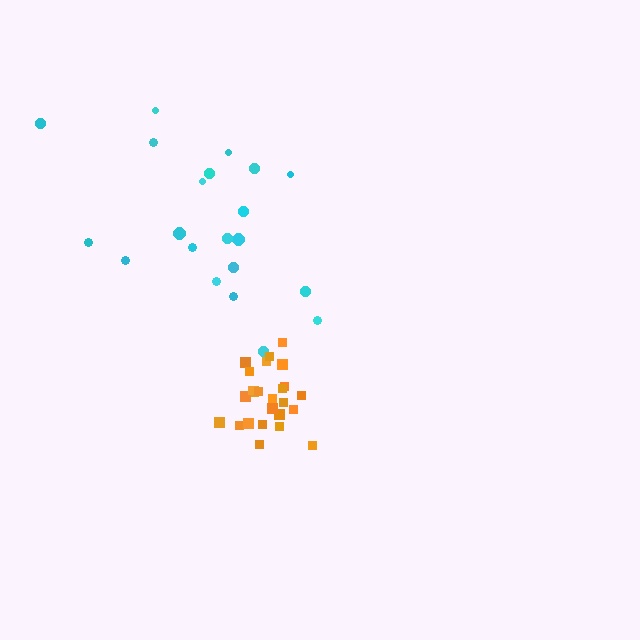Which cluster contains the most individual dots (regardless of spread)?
Orange (26).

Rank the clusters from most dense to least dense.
orange, cyan.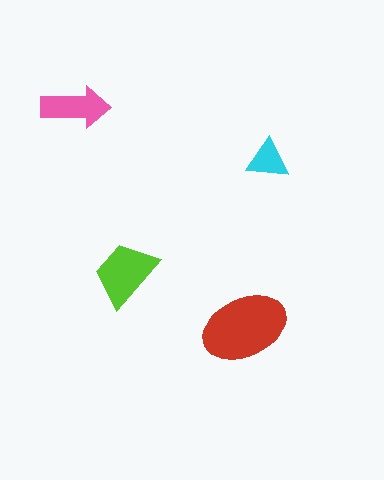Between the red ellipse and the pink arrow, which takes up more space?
The red ellipse.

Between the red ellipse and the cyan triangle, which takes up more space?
The red ellipse.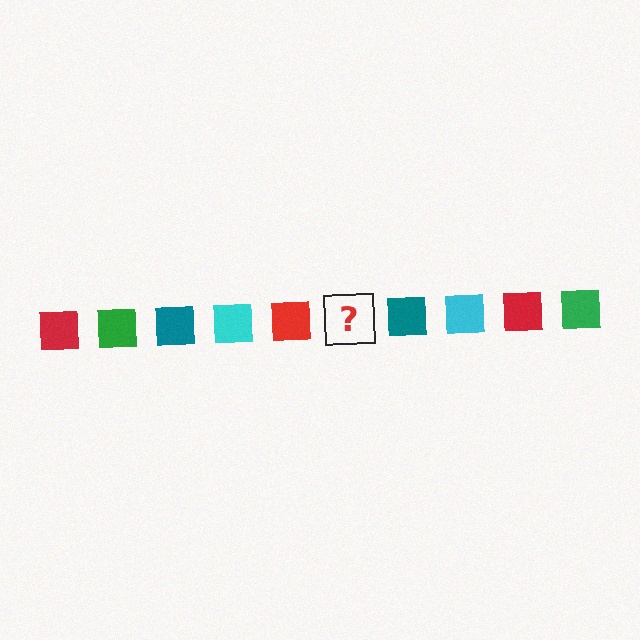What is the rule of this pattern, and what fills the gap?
The rule is that the pattern cycles through red, green, teal, cyan squares. The gap should be filled with a green square.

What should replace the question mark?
The question mark should be replaced with a green square.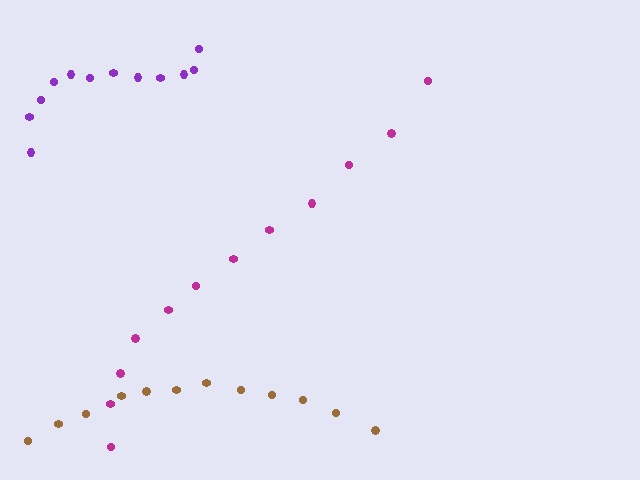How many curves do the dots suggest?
There are 3 distinct paths.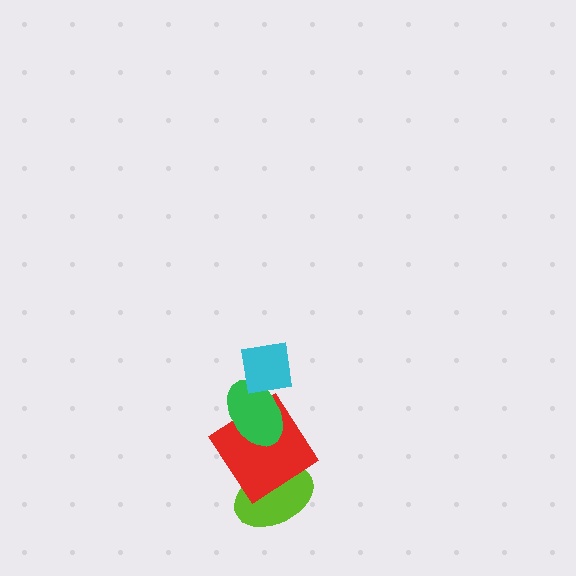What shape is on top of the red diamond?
The green ellipse is on top of the red diamond.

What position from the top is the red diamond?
The red diamond is 3rd from the top.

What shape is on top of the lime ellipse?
The red diamond is on top of the lime ellipse.